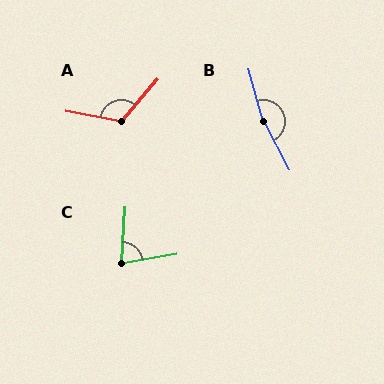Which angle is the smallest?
C, at approximately 77 degrees.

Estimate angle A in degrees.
Approximately 120 degrees.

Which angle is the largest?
B, at approximately 168 degrees.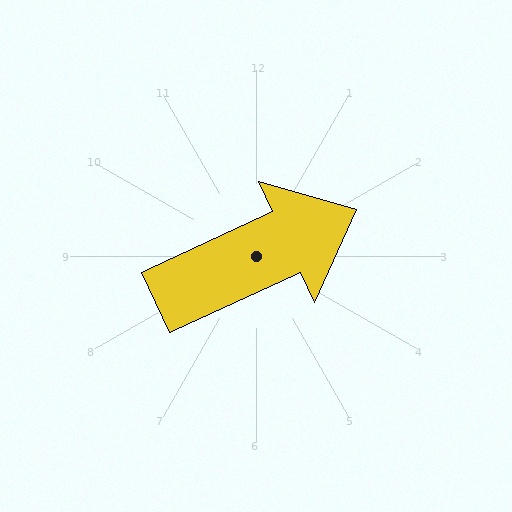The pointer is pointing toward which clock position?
Roughly 2 o'clock.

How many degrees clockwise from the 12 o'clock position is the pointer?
Approximately 65 degrees.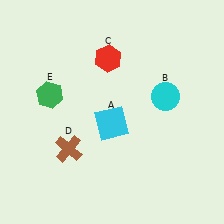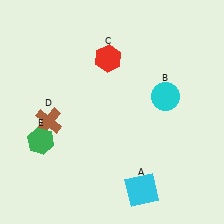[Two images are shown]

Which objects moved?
The objects that moved are: the cyan square (A), the brown cross (D), the green hexagon (E).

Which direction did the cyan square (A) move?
The cyan square (A) moved down.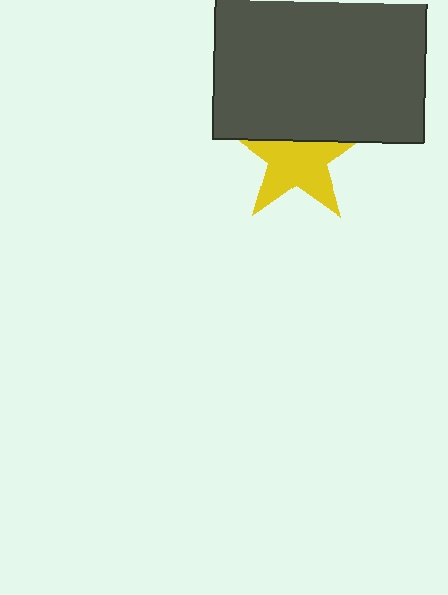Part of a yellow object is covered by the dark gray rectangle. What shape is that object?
It is a star.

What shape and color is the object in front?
The object in front is a dark gray rectangle.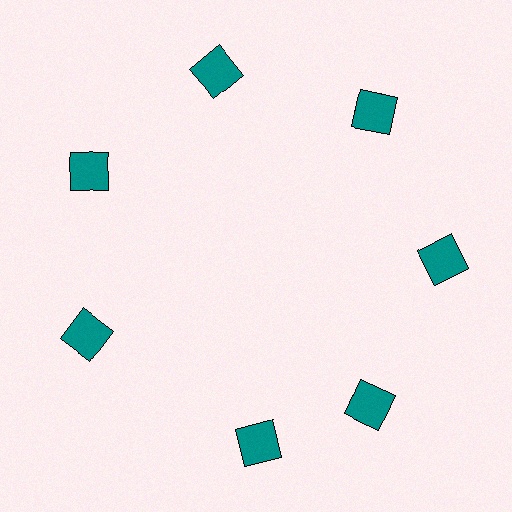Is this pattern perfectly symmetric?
No. The 7 teal squares are arranged in a ring, but one element near the 6 o'clock position is rotated out of alignment along the ring, breaking the 7-fold rotational symmetry.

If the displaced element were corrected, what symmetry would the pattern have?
It would have 7-fold rotational symmetry — the pattern would map onto itself every 51 degrees.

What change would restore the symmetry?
The symmetry would be restored by rotating it back into even spacing with its neighbors so that all 7 squares sit at equal angles and equal distance from the center.